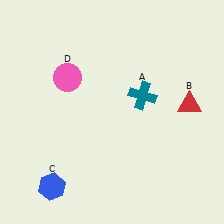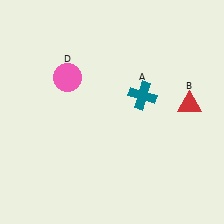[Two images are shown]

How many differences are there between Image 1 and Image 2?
There is 1 difference between the two images.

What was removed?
The blue hexagon (C) was removed in Image 2.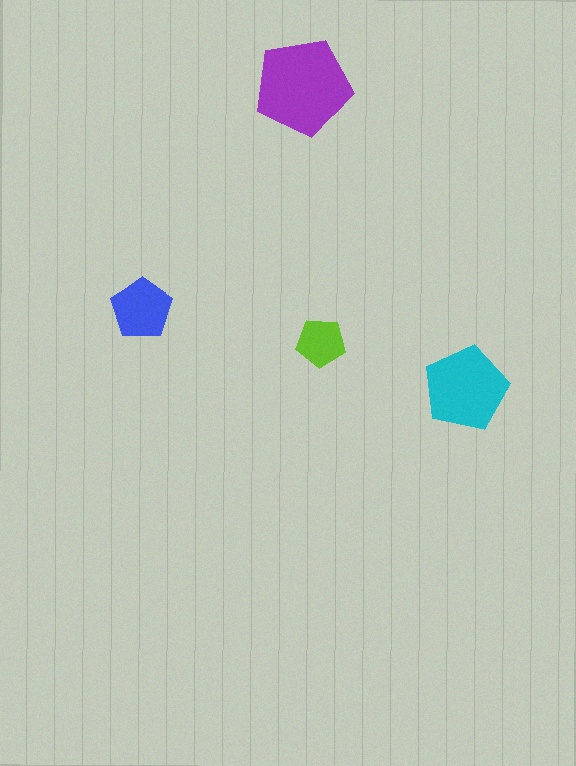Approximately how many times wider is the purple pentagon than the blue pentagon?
About 1.5 times wider.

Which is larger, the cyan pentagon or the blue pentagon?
The cyan one.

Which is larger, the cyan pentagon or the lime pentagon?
The cyan one.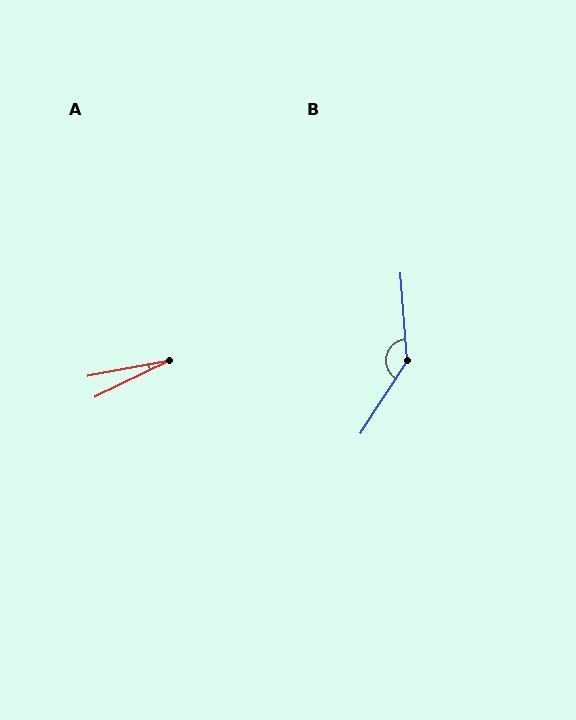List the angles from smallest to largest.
A (16°), B (143°).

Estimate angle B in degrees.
Approximately 143 degrees.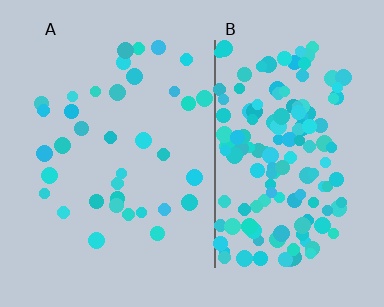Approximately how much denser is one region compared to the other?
Approximately 4.1× — region B over region A.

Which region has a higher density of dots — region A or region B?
B (the right).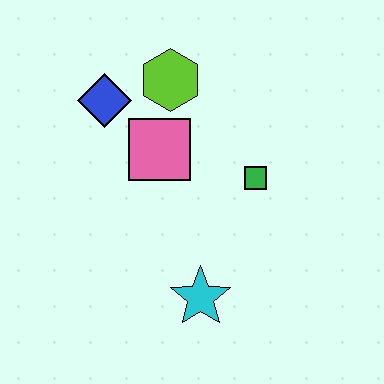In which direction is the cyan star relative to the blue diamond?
The cyan star is below the blue diamond.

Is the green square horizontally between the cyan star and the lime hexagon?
No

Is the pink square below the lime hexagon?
Yes